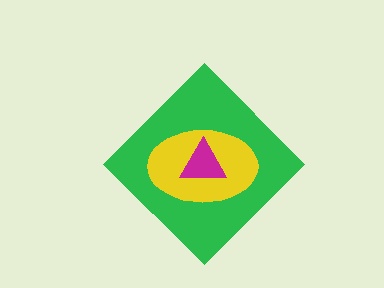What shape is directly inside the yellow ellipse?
The magenta triangle.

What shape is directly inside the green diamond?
The yellow ellipse.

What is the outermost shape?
The green diamond.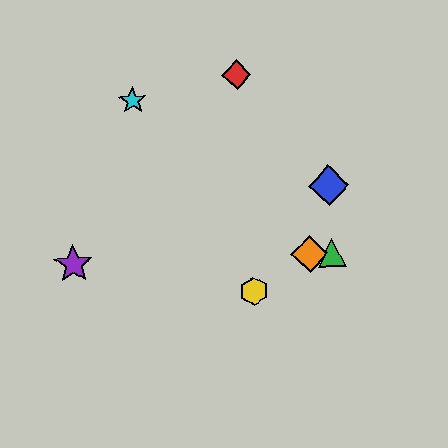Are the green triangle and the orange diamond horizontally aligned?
Yes, both are at y≈253.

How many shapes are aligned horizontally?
3 shapes (the green triangle, the purple star, the orange diamond) are aligned horizontally.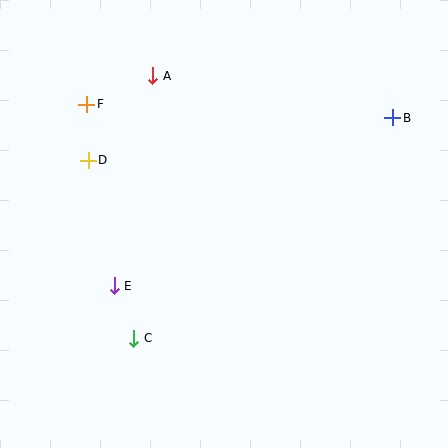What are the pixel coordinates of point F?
Point F is at (86, 104).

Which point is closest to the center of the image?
Point E at (114, 286) is closest to the center.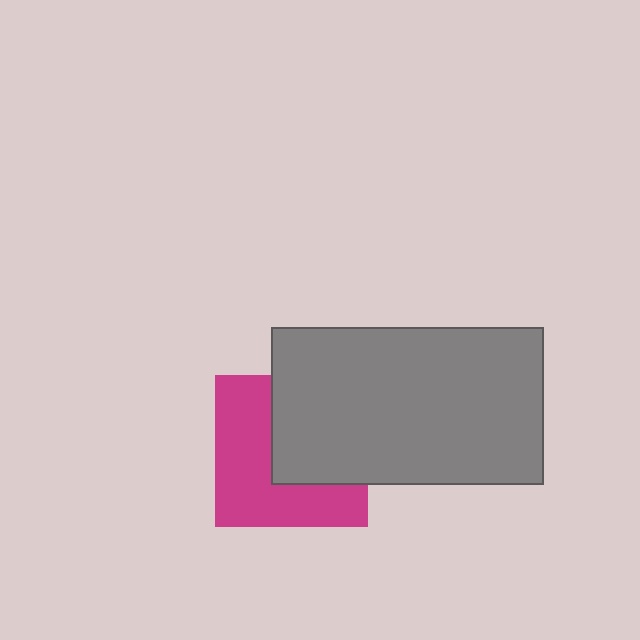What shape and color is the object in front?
The object in front is a gray rectangle.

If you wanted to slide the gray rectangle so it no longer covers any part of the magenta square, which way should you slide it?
Slide it toward the upper-right — that is the most direct way to separate the two shapes.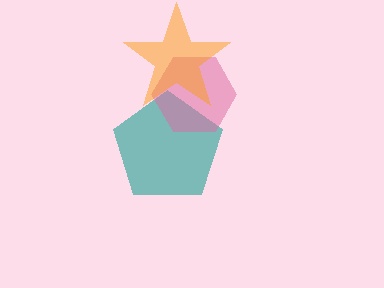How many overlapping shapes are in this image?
There are 3 overlapping shapes in the image.